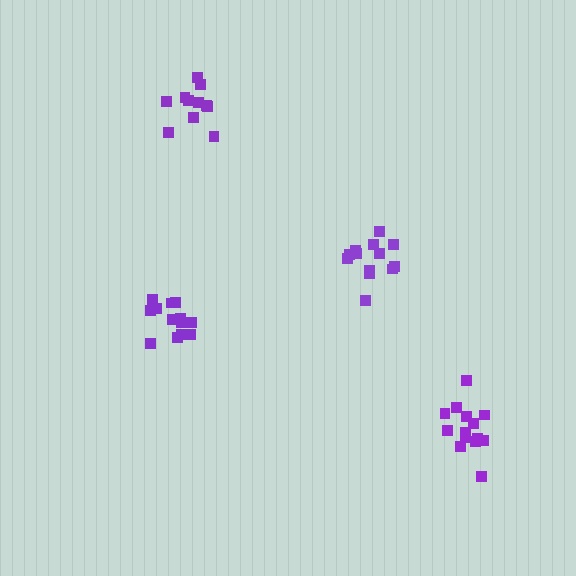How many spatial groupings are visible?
There are 4 spatial groupings.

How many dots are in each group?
Group 1: 13 dots, Group 2: 14 dots, Group 3: 13 dots, Group 4: 11 dots (51 total).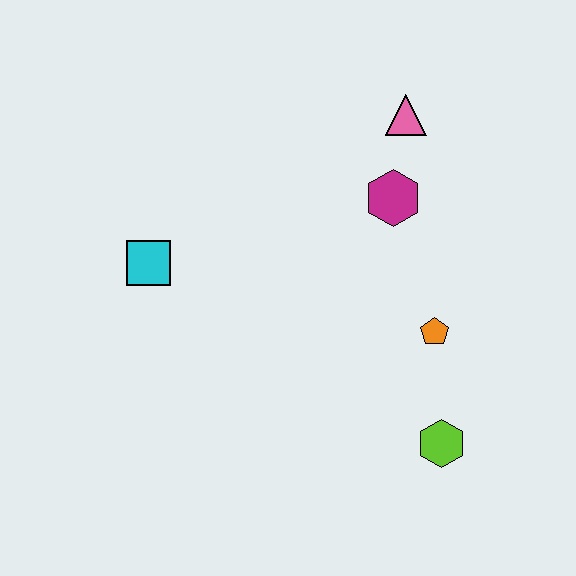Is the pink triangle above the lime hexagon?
Yes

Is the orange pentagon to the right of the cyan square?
Yes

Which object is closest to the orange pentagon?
The lime hexagon is closest to the orange pentagon.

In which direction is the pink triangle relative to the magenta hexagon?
The pink triangle is above the magenta hexagon.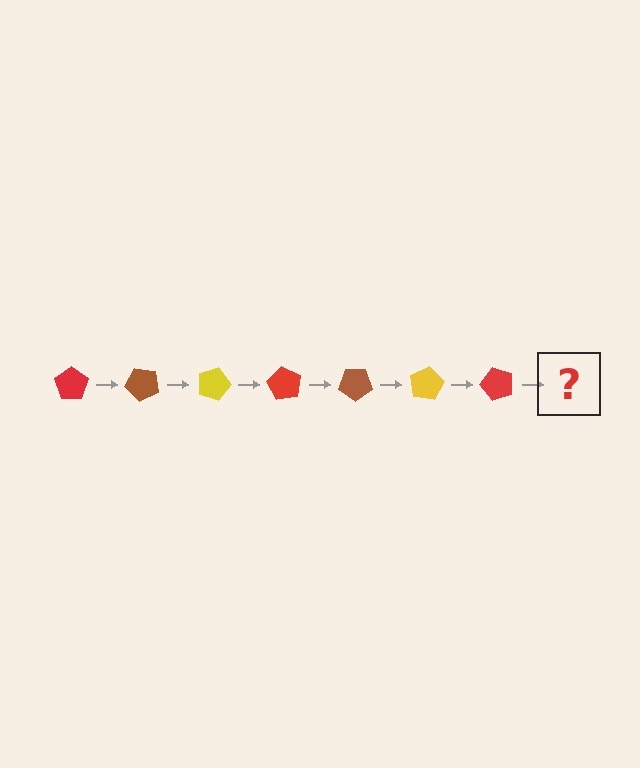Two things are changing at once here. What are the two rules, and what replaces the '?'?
The two rules are that it rotates 45 degrees each step and the color cycles through red, brown, and yellow. The '?' should be a brown pentagon, rotated 315 degrees from the start.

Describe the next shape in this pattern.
It should be a brown pentagon, rotated 315 degrees from the start.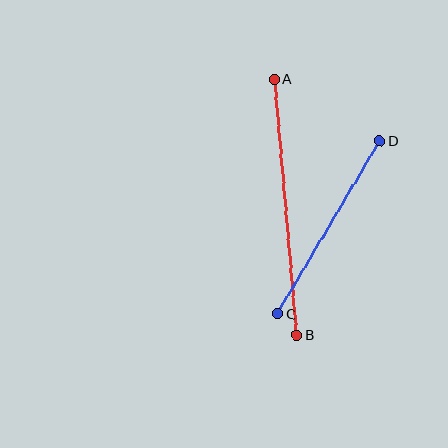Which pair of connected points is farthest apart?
Points A and B are farthest apart.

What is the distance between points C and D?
The distance is approximately 201 pixels.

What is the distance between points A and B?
The distance is approximately 257 pixels.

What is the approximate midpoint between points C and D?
The midpoint is at approximately (329, 227) pixels.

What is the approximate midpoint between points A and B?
The midpoint is at approximately (286, 207) pixels.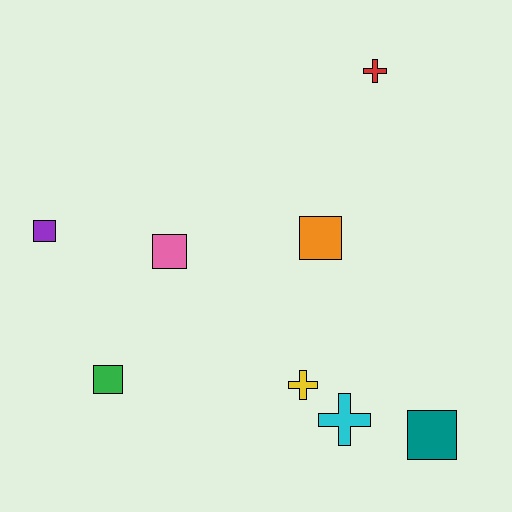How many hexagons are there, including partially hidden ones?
There are no hexagons.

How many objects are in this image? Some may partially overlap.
There are 8 objects.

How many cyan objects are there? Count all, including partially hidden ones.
There is 1 cyan object.